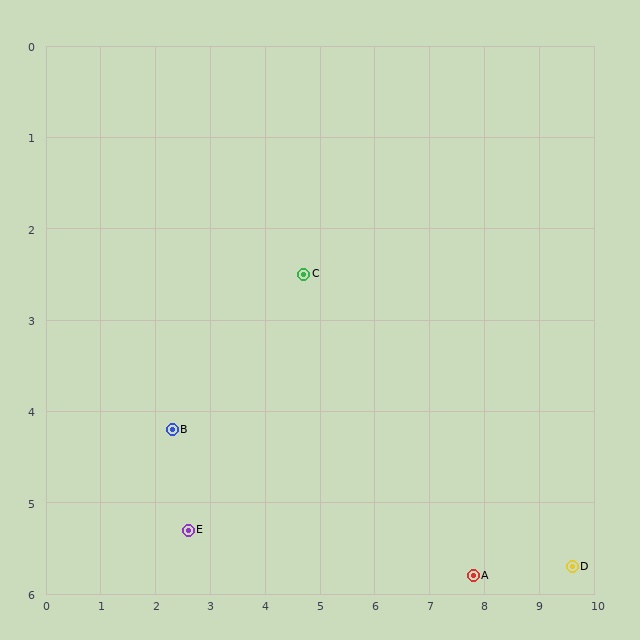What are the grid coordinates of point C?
Point C is at approximately (4.7, 2.5).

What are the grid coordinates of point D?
Point D is at approximately (9.6, 5.7).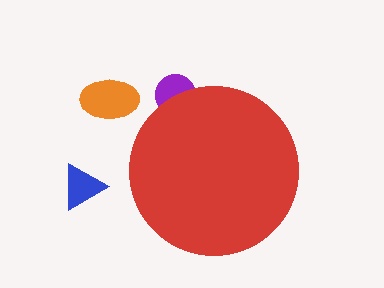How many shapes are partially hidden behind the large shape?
1 shape is partially hidden.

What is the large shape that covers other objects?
A red circle.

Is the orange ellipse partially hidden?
No, the orange ellipse is fully visible.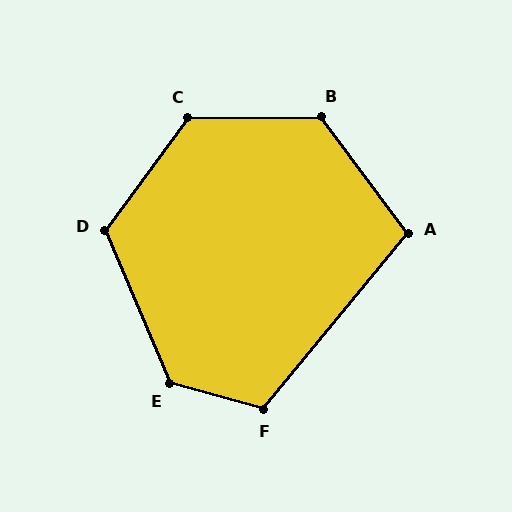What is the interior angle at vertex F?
Approximately 114 degrees (obtuse).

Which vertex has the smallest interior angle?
A, at approximately 104 degrees.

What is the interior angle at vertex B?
Approximately 126 degrees (obtuse).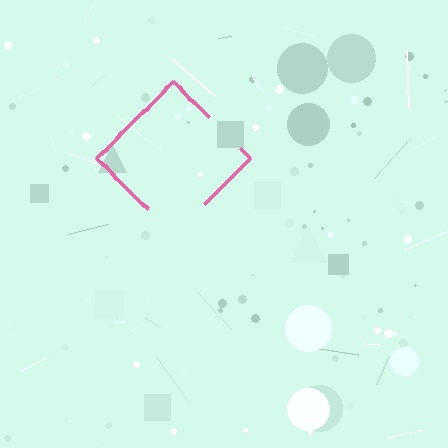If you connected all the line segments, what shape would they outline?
They would outline a diamond.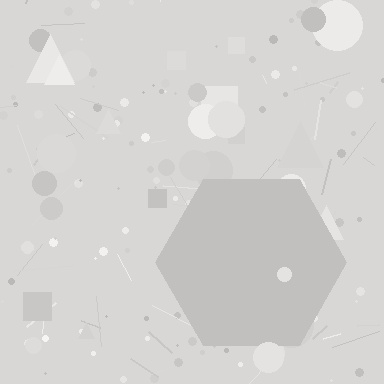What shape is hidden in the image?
A hexagon is hidden in the image.